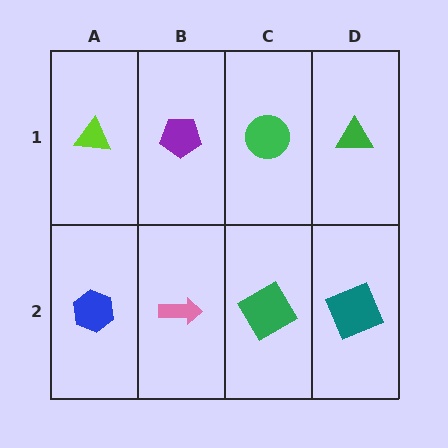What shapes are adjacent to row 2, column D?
A green triangle (row 1, column D), a green square (row 2, column C).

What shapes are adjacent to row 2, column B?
A purple pentagon (row 1, column B), a blue hexagon (row 2, column A), a green square (row 2, column C).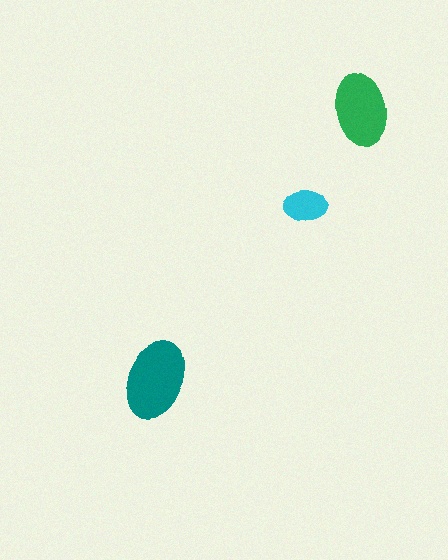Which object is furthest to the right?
The green ellipse is rightmost.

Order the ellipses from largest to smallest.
the teal one, the green one, the cyan one.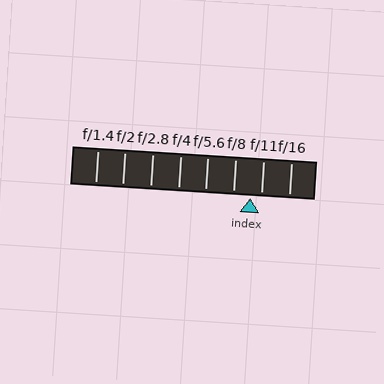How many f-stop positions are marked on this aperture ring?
There are 8 f-stop positions marked.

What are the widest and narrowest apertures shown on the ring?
The widest aperture shown is f/1.4 and the narrowest is f/16.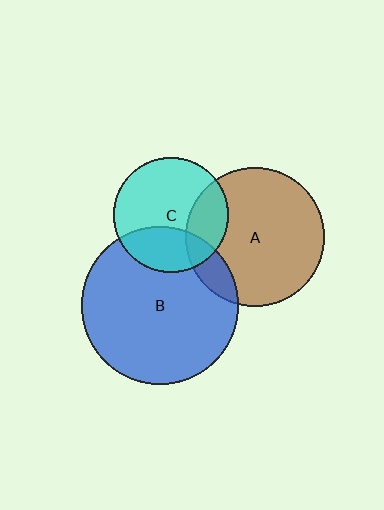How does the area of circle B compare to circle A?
Approximately 1.3 times.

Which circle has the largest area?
Circle B (blue).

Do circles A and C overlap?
Yes.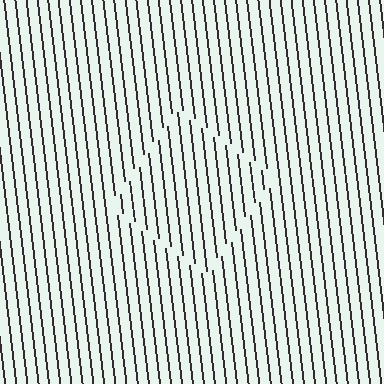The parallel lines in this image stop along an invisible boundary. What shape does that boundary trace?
An illusory square. The interior of the shape contains the same grating, shifted by half a period — the contour is defined by the phase discontinuity where line-ends from the inner and outer gratings abut.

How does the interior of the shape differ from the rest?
The interior of the shape contains the same grating, shifted by half a period — the contour is defined by the phase discontinuity where line-ends from the inner and outer gratings abut.